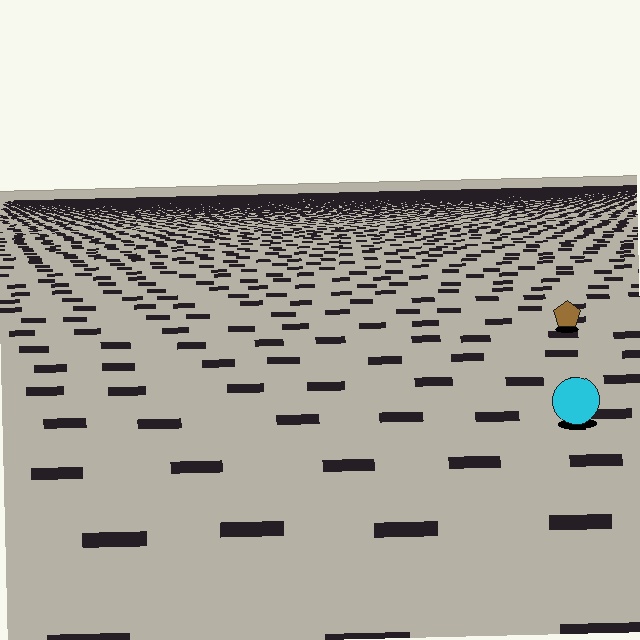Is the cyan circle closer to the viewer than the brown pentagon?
Yes. The cyan circle is closer — you can tell from the texture gradient: the ground texture is coarser near it.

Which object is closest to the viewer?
The cyan circle is closest. The texture marks near it are larger and more spread out.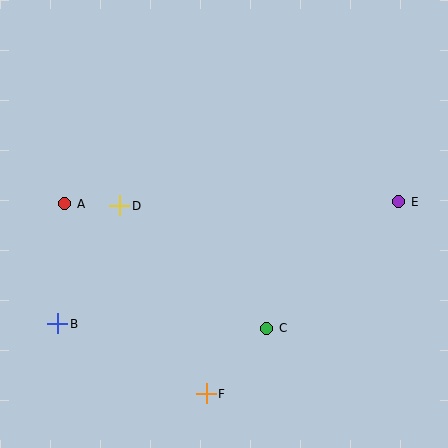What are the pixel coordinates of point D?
Point D is at (120, 206).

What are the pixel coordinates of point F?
Point F is at (206, 394).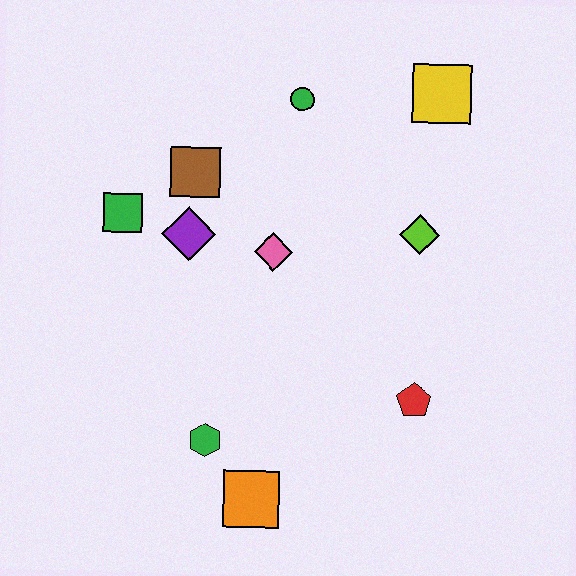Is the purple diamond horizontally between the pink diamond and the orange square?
No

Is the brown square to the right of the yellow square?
No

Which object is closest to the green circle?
The brown square is closest to the green circle.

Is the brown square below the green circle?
Yes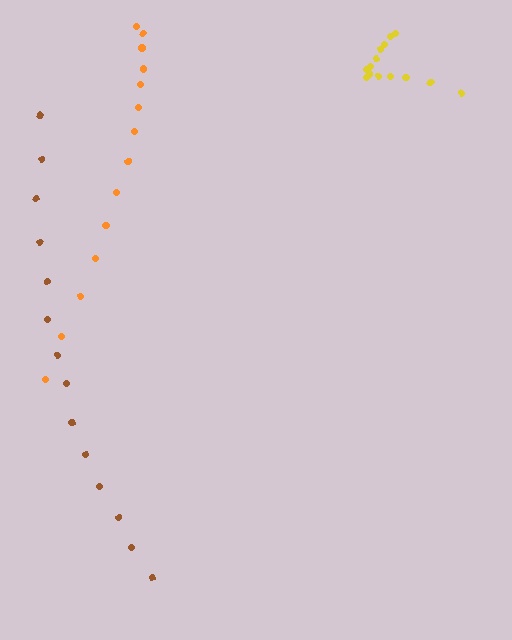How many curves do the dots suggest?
There are 3 distinct paths.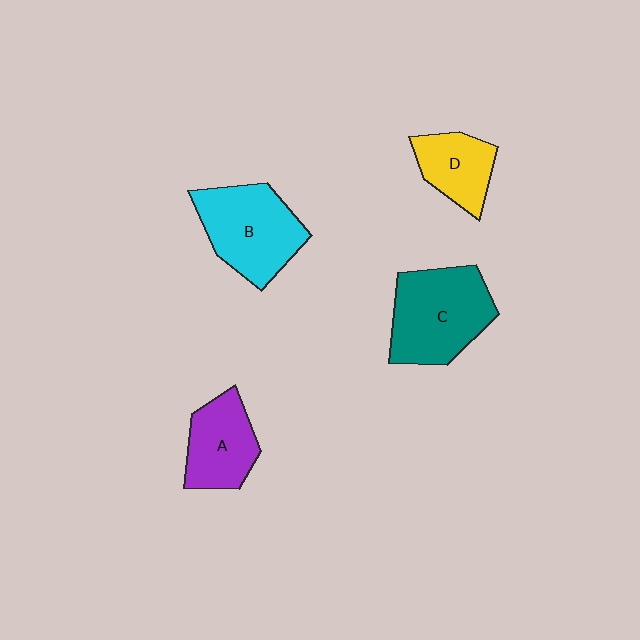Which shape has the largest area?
Shape C (teal).